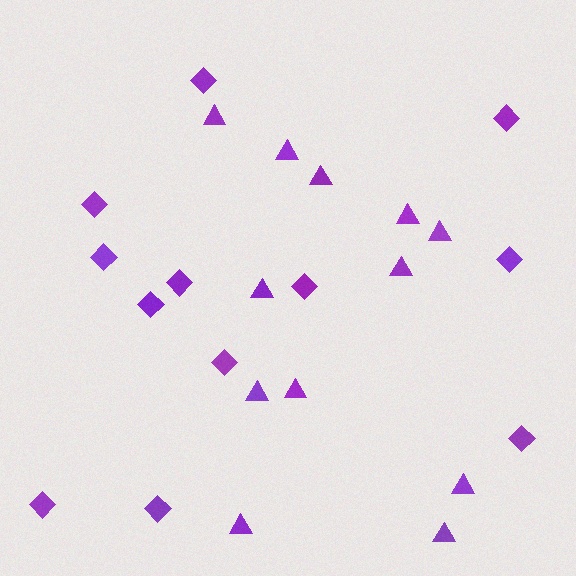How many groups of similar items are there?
There are 2 groups: one group of diamonds (12) and one group of triangles (12).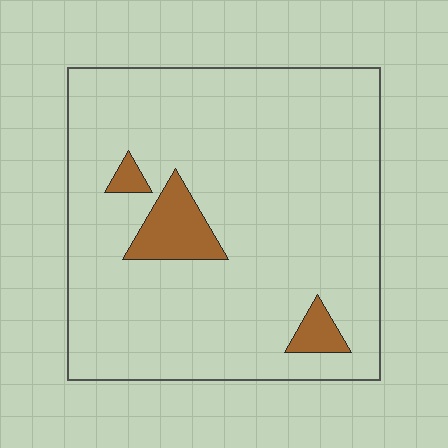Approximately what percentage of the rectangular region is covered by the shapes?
Approximately 10%.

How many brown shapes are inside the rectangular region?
3.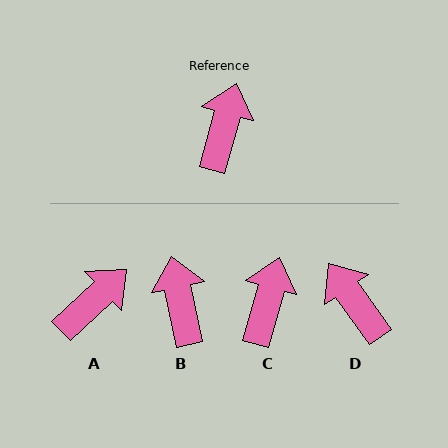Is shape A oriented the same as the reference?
No, it is off by about 31 degrees.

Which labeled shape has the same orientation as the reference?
C.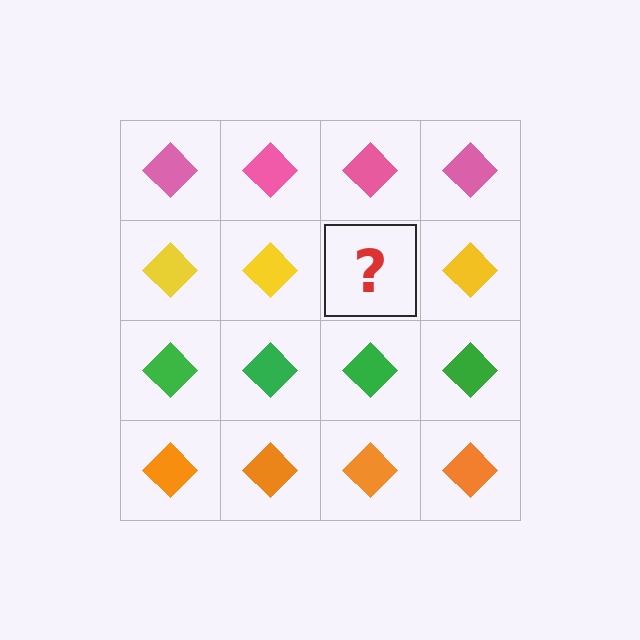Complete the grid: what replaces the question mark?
The question mark should be replaced with a yellow diamond.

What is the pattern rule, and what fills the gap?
The rule is that each row has a consistent color. The gap should be filled with a yellow diamond.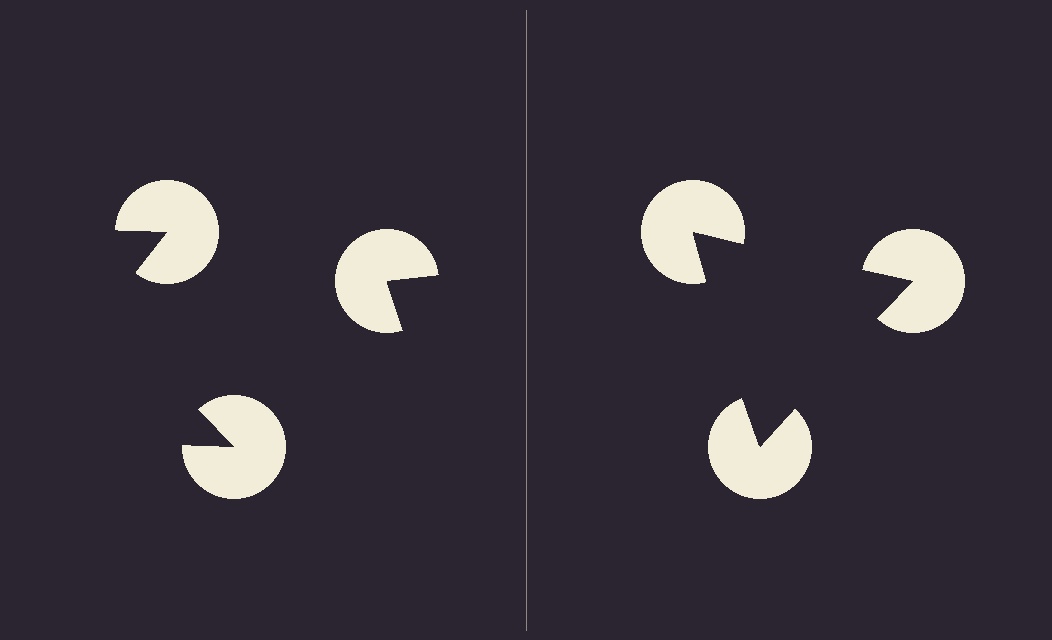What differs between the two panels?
The pac-man discs are positioned identically on both sides; only the wedge orientations differ. On the right they align to a triangle; on the left they are misaligned.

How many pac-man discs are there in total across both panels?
6 — 3 on each side.